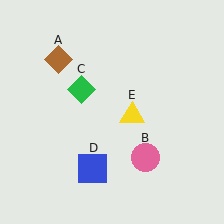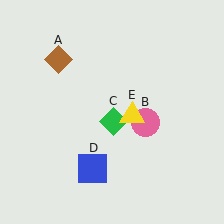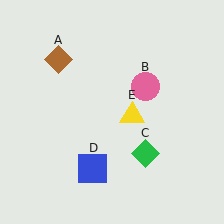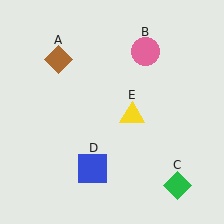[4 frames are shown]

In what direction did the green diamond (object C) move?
The green diamond (object C) moved down and to the right.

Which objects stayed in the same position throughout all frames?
Brown diamond (object A) and blue square (object D) and yellow triangle (object E) remained stationary.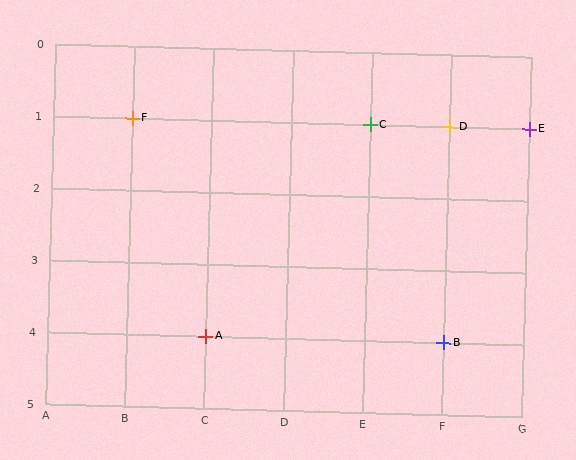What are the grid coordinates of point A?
Point A is at grid coordinates (C, 4).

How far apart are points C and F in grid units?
Points C and F are 3 columns apart.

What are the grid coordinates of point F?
Point F is at grid coordinates (B, 1).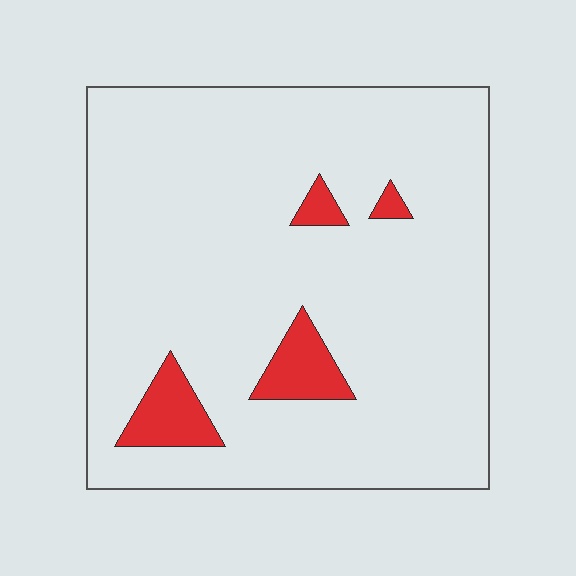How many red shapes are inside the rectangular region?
4.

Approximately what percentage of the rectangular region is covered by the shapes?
Approximately 10%.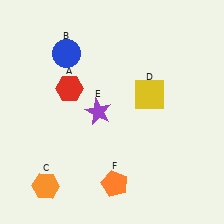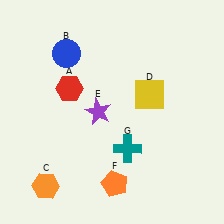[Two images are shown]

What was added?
A teal cross (G) was added in Image 2.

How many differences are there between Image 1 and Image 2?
There is 1 difference between the two images.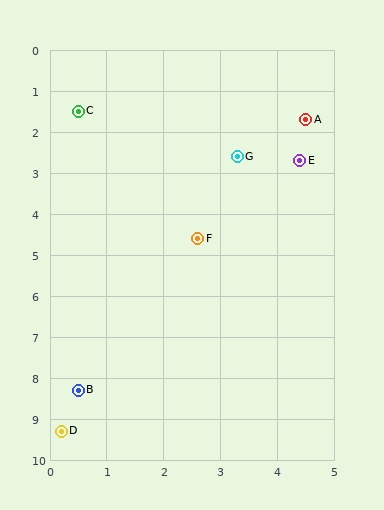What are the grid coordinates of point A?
Point A is at approximately (4.5, 1.7).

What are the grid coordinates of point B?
Point B is at approximately (0.5, 8.3).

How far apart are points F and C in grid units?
Points F and C are about 3.7 grid units apart.